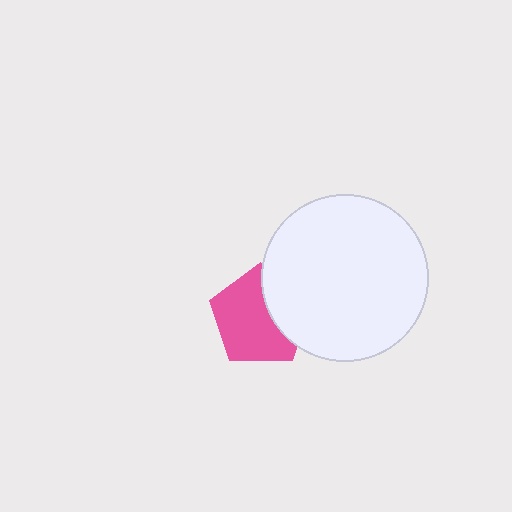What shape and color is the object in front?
The object in front is a white circle.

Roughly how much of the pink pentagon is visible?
Most of it is visible (roughly 68%).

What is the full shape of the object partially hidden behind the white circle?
The partially hidden object is a pink pentagon.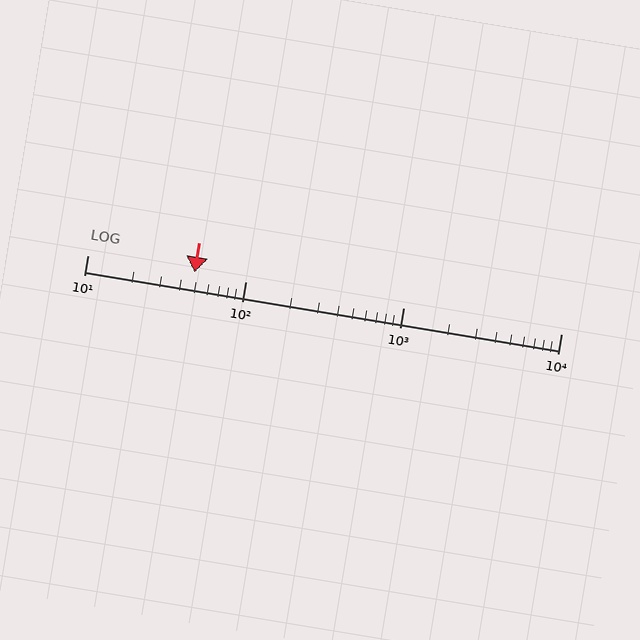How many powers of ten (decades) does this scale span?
The scale spans 3 decades, from 10 to 10000.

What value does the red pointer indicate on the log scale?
The pointer indicates approximately 48.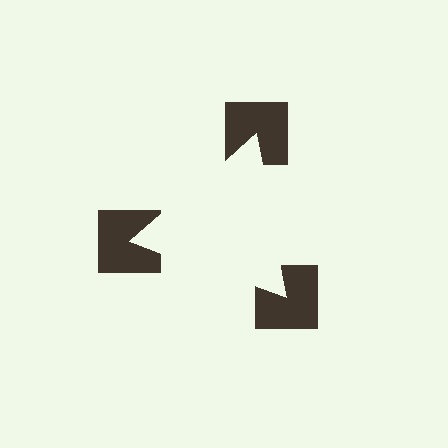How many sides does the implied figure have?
3 sides.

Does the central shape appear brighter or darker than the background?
It typically appears slightly brighter than the background, even though no actual brightness change is drawn.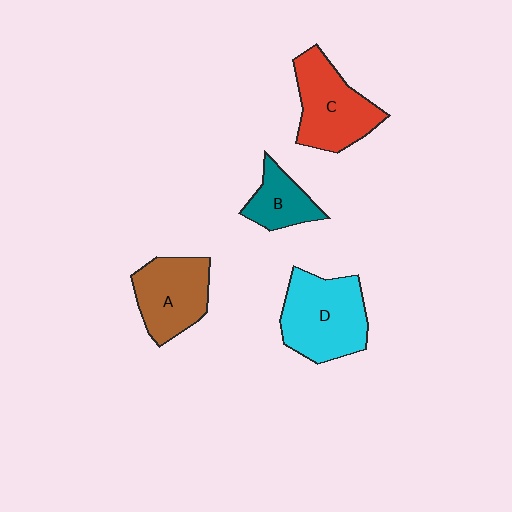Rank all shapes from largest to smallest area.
From largest to smallest: D (cyan), C (red), A (brown), B (teal).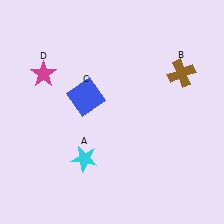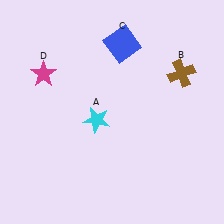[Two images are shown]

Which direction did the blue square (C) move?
The blue square (C) moved up.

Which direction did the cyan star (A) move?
The cyan star (A) moved up.